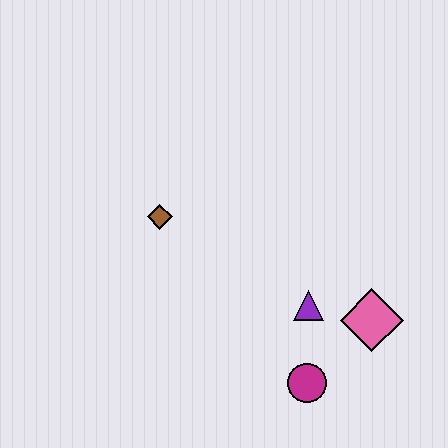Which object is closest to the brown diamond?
The purple triangle is closest to the brown diamond.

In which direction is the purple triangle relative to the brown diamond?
The purple triangle is to the right of the brown diamond.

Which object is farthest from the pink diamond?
The brown diamond is farthest from the pink diamond.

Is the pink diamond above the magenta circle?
Yes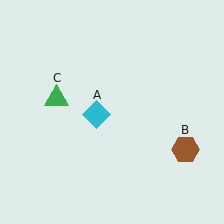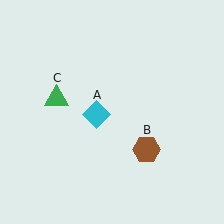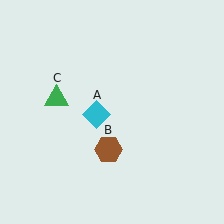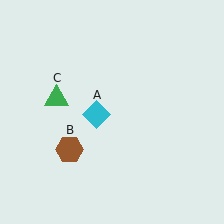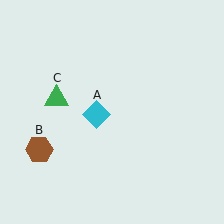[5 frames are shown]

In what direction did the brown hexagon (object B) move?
The brown hexagon (object B) moved left.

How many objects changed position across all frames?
1 object changed position: brown hexagon (object B).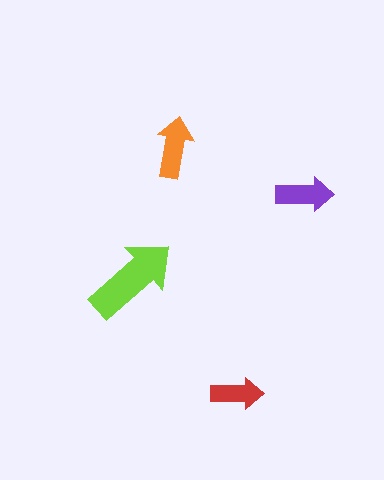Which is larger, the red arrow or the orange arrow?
The orange one.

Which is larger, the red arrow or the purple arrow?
The purple one.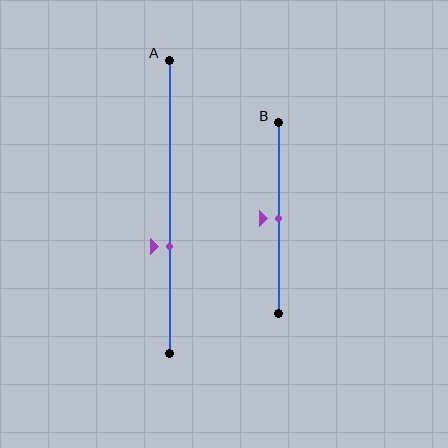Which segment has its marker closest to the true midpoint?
Segment B has its marker closest to the true midpoint.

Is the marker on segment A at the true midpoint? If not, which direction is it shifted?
No, the marker on segment A is shifted downward by about 14% of the segment length.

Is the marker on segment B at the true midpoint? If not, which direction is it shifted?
Yes, the marker on segment B is at the true midpoint.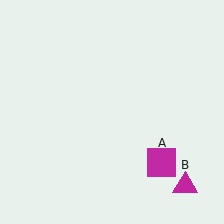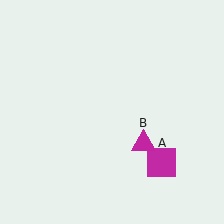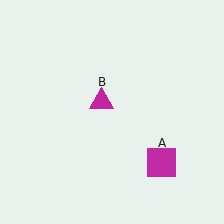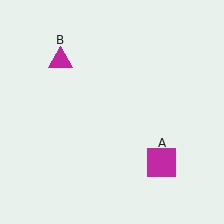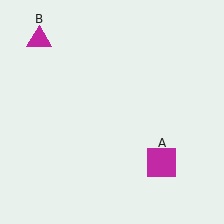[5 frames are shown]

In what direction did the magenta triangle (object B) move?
The magenta triangle (object B) moved up and to the left.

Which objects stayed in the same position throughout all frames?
Magenta square (object A) remained stationary.